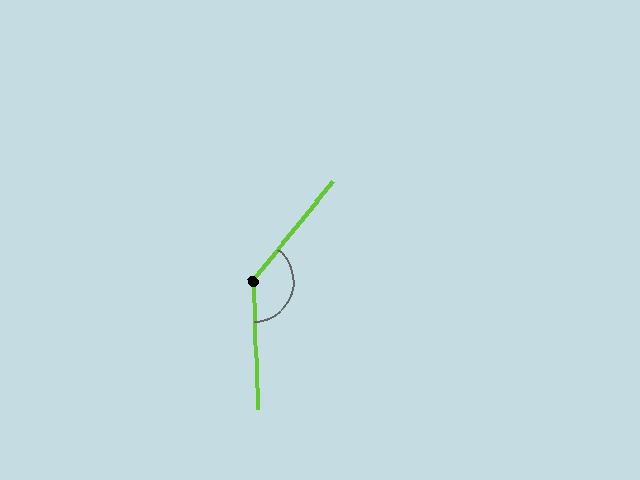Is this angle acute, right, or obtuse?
It is obtuse.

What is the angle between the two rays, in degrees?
Approximately 139 degrees.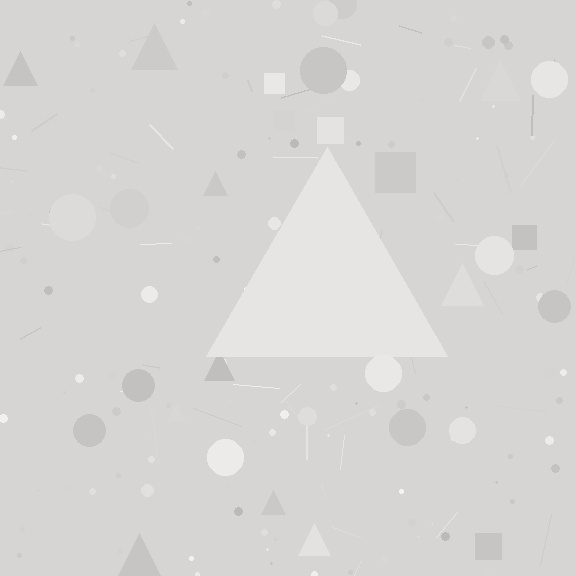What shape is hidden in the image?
A triangle is hidden in the image.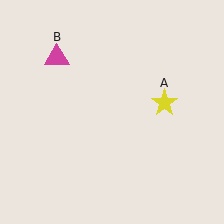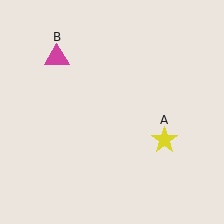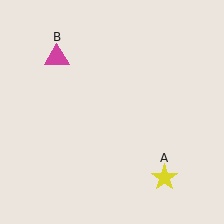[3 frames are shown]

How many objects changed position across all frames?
1 object changed position: yellow star (object A).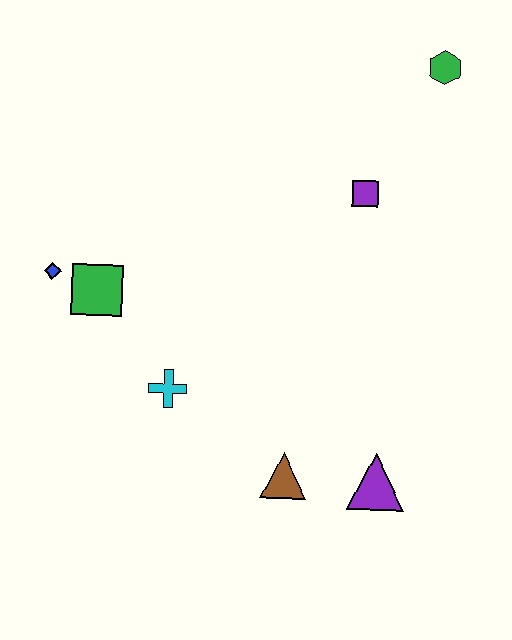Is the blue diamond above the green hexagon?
No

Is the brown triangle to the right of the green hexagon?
No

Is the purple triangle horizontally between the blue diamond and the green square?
No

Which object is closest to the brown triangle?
The purple triangle is closest to the brown triangle.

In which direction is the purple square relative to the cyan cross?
The purple square is above the cyan cross.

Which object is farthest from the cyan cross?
The green hexagon is farthest from the cyan cross.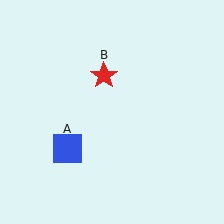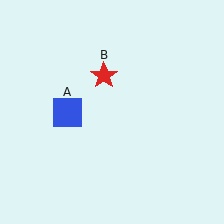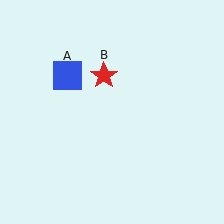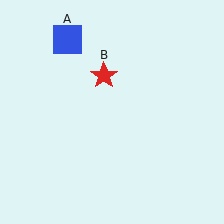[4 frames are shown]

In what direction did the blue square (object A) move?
The blue square (object A) moved up.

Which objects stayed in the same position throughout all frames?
Red star (object B) remained stationary.